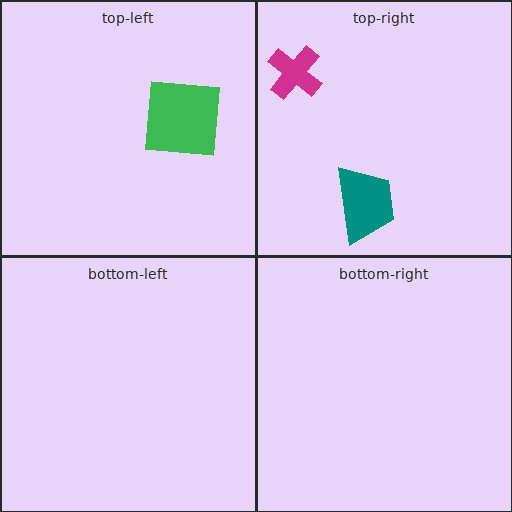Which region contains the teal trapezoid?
The top-right region.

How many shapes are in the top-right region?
2.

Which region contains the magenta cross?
The top-right region.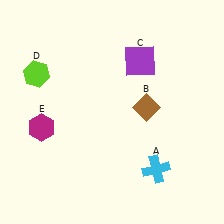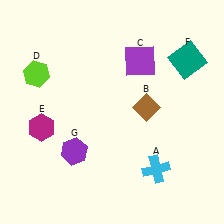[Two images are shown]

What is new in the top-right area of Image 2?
A teal square (F) was added in the top-right area of Image 2.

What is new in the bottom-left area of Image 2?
A purple hexagon (G) was added in the bottom-left area of Image 2.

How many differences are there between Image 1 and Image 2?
There are 2 differences between the two images.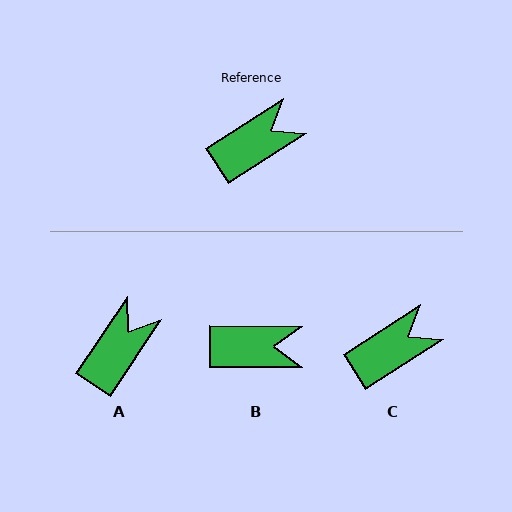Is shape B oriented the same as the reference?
No, it is off by about 33 degrees.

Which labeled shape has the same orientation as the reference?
C.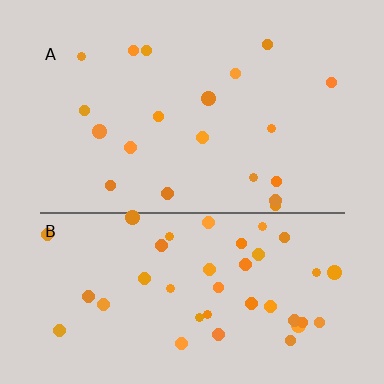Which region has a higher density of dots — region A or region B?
B (the bottom).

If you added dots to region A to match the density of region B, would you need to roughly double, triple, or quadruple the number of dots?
Approximately double.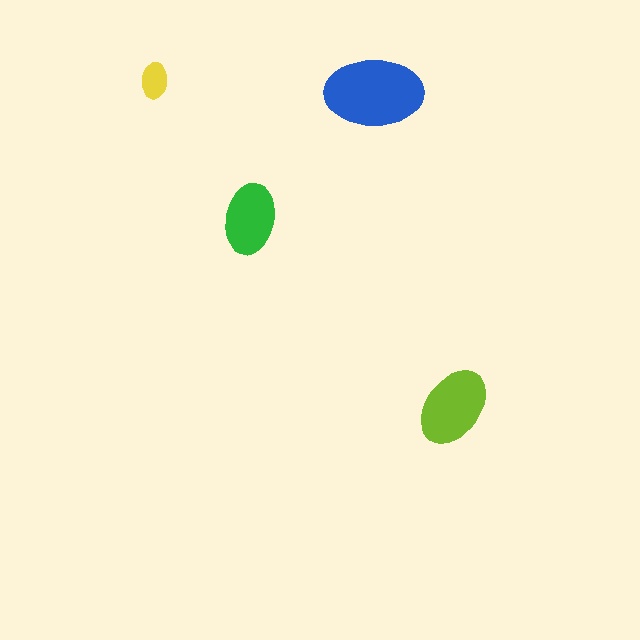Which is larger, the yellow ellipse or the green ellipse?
The green one.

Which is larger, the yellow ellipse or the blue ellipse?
The blue one.